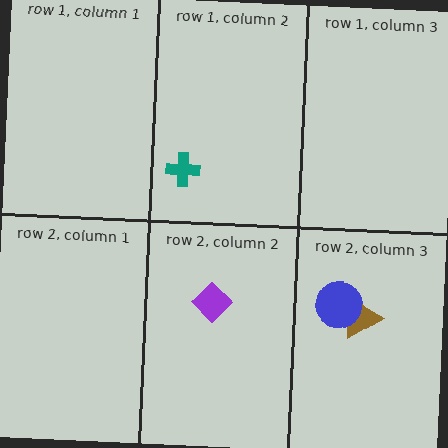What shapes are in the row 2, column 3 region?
The brown triangle, the blue circle.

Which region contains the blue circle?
The row 2, column 3 region.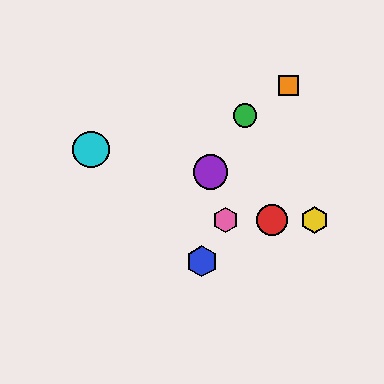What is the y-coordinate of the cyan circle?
The cyan circle is at y≈150.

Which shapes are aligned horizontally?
The red circle, the yellow hexagon, the pink hexagon are aligned horizontally.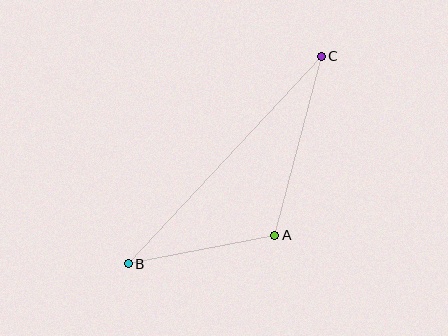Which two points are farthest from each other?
Points B and C are farthest from each other.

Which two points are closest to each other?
Points A and B are closest to each other.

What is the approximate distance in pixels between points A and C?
The distance between A and C is approximately 185 pixels.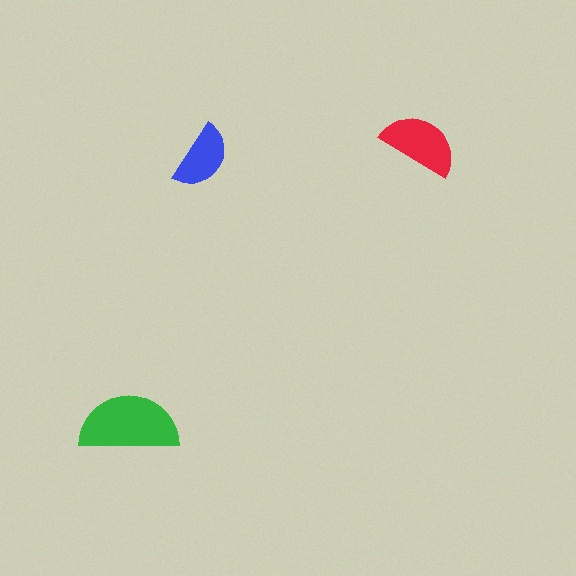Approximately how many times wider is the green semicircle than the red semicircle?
About 1.5 times wider.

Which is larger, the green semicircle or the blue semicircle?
The green one.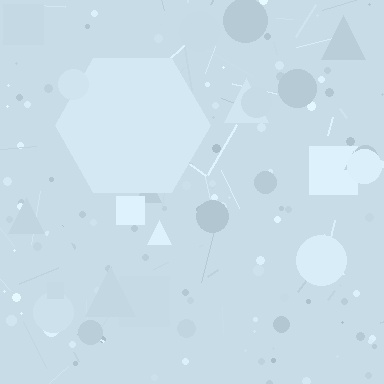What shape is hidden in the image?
A hexagon is hidden in the image.